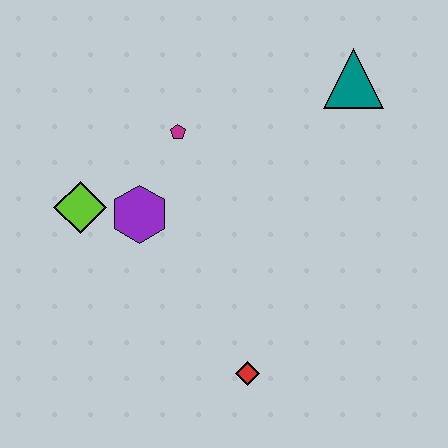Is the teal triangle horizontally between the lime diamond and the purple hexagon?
No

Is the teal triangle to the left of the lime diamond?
No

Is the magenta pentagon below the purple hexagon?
No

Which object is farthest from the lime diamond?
The teal triangle is farthest from the lime diamond.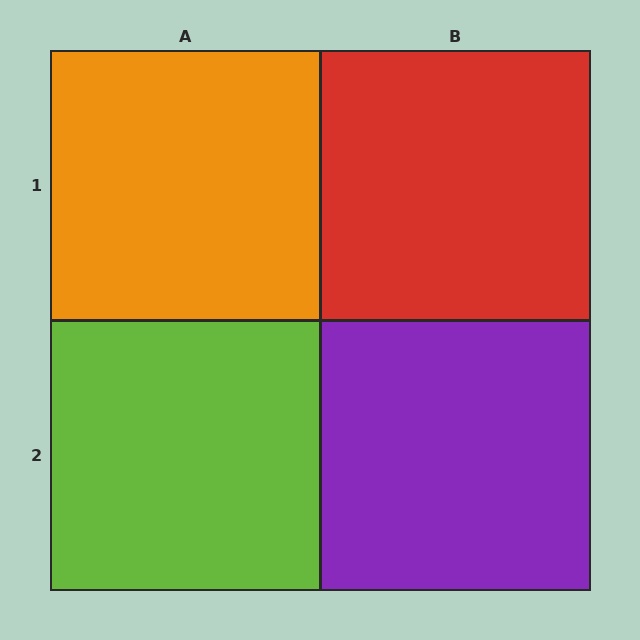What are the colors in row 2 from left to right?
Lime, purple.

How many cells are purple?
1 cell is purple.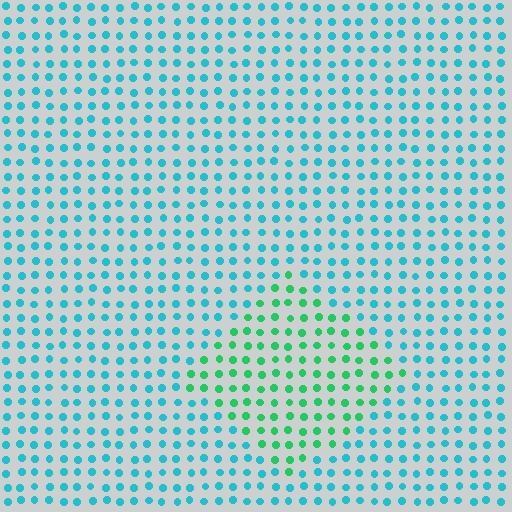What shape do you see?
I see a diamond.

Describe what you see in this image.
The image is filled with small cyan elements in a uniform arrangement. A diamond-shaped region is visible where the elements are tinted to a slightly different hue, forming a subtle color boundary.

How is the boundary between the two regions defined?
The boundary is defined purely by a slight shift in hue (about 42 degrees). Spacing, size, and orientation are identical on both sides.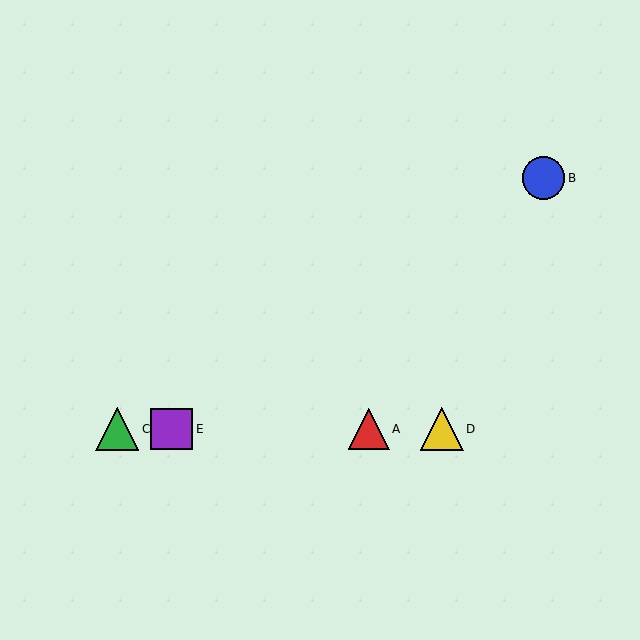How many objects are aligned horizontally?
4 objects (A, C, D, E) are aligned horizontally.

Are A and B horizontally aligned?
No, A is at y≈429 and B is at y≈178.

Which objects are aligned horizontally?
Objects A, C, D, E are aligned horizontally.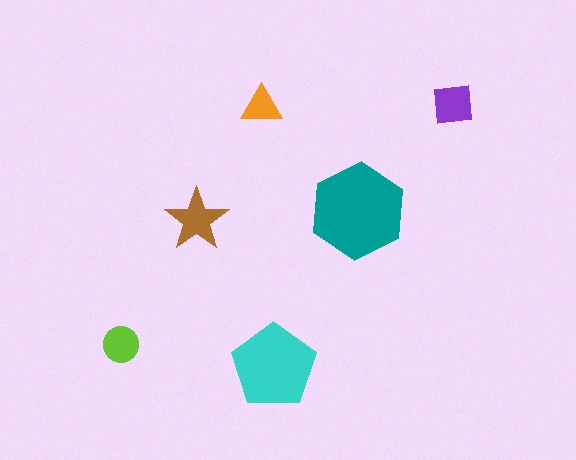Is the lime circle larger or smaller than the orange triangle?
Larger.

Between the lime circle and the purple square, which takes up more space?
The purple square.